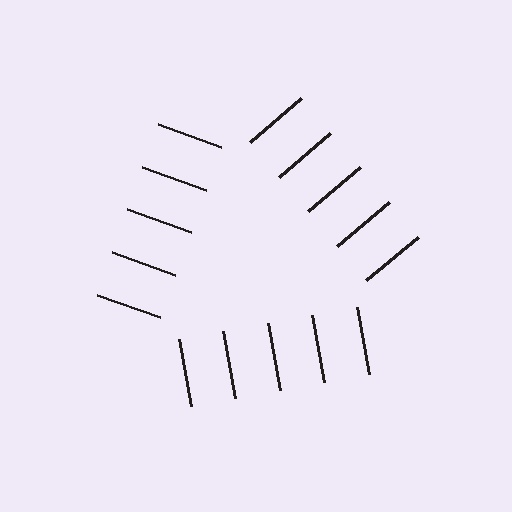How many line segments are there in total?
15 — 5 along each of the 3 edges.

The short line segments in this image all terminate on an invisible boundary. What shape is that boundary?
An illusory triangle — the line segments terminate on its edges but no continuous stroke is drawn.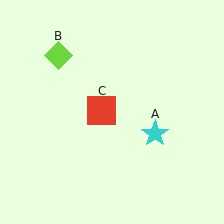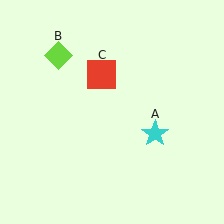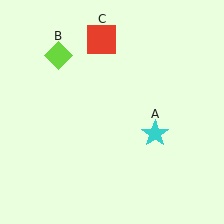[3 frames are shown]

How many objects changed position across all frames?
1 object changed position: red square (object C).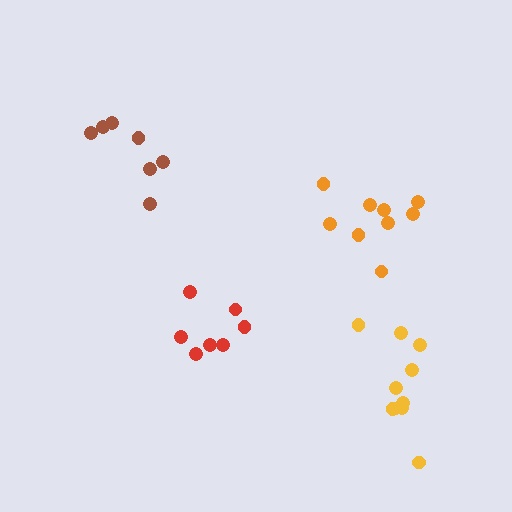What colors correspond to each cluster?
The clusters are colored: orange, red, yellow, brown.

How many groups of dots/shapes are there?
There are 4 groups.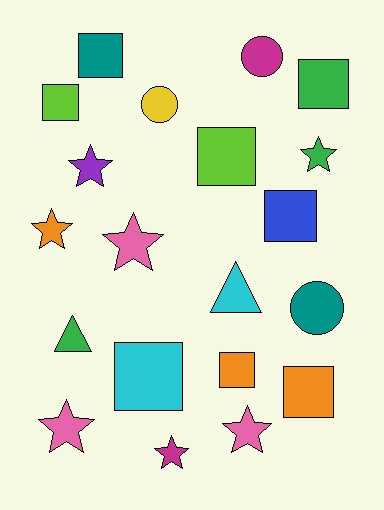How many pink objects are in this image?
There are 3 pink objects.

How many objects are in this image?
There are 20 objects.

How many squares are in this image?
There are 8 squares.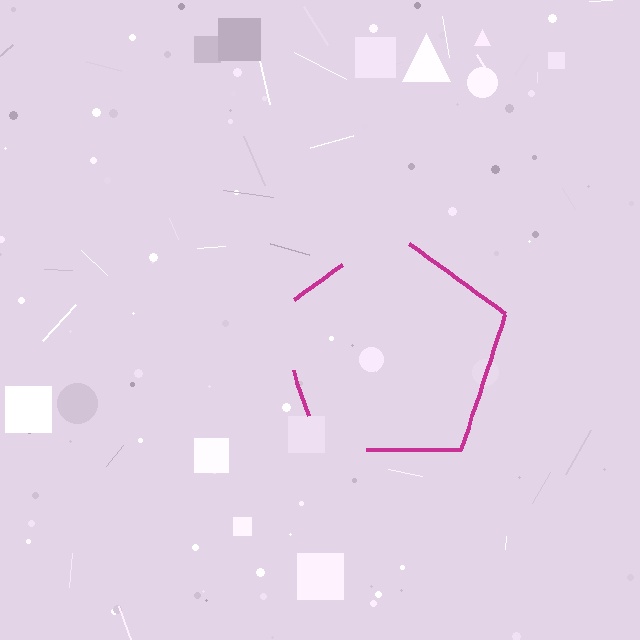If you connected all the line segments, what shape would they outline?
They would outline a pentagon.